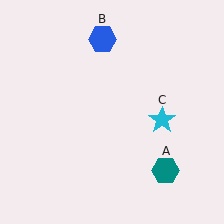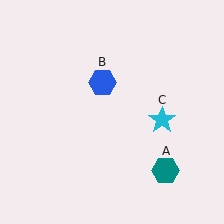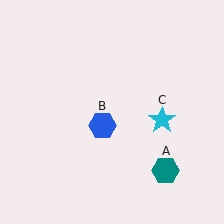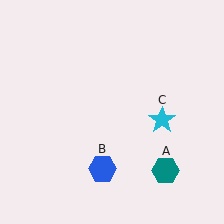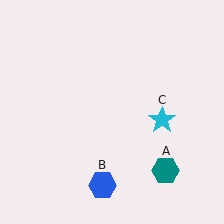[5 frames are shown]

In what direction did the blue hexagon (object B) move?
The blue hexagon (object B) moved down.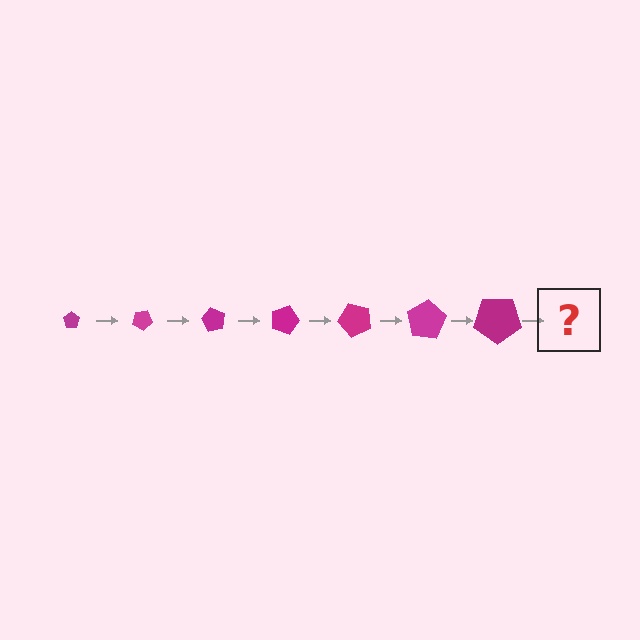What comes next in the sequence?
The next element should be a pentagon, larger than the previous one and rotated 210 degrees from the start.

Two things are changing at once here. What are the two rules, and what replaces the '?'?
The two rules are that the pentagon grows larger each step and it rotates 30 degrees each step. The '?' should be a pentagon, larger than the previous one and rotated 210 degrees from the start.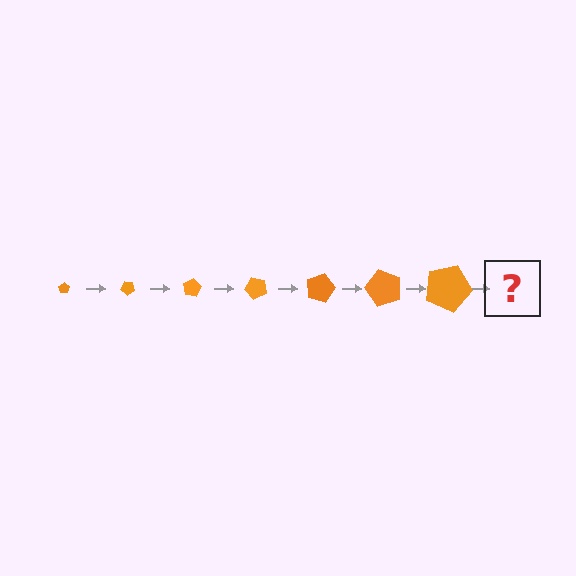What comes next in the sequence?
The next element should be a pentagon, larger than the previous one and rotated 280 degrees from the start.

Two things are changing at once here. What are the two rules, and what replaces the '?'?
The two rules are that the pentagon grows larger each step and it rotates 40 degrees each step. The '?' should be a pentagon, larger than the previous one and rotated 280 degrees from the start.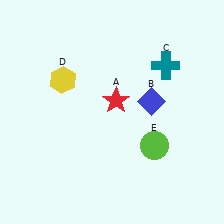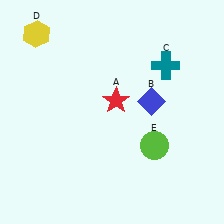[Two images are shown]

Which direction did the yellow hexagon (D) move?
The yellow hexagon (D) moved up.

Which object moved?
The yellow hexagon (D) moved up.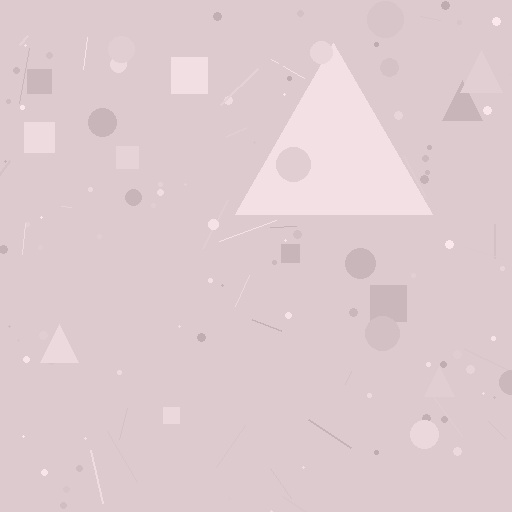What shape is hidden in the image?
A triangle is hidden in the image.